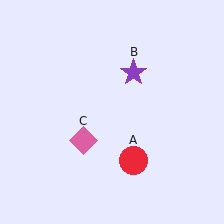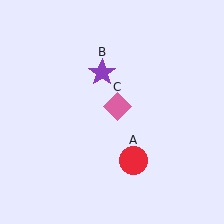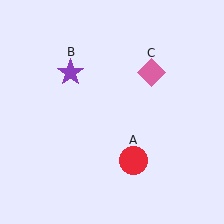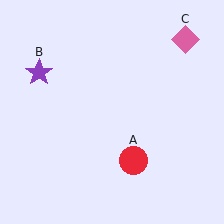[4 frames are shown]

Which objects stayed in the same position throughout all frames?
Red circle (object A) remained stationary.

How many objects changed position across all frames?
2 objects changed position: purple star (object B), pink diamond (object C).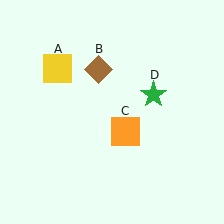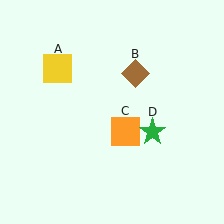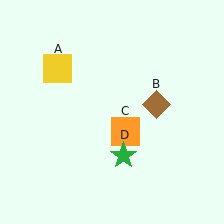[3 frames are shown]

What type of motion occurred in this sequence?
The brown diamond (object B), green star (object D) rotated clockwise around the center of the scene.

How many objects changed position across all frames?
2 objects changed position: brown diamond (object B), green star (object D).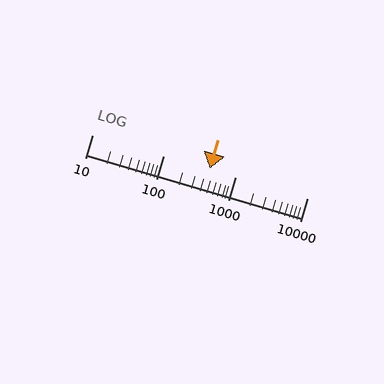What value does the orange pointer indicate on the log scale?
The pointer indicates approximately 440.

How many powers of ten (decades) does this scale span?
The scale spans 3 decades, from 10 to 10000.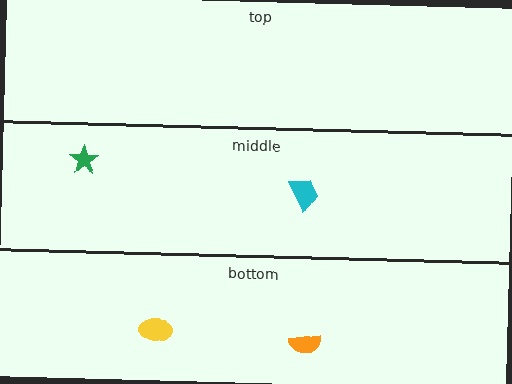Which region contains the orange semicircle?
The bottom region.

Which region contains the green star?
The middle region.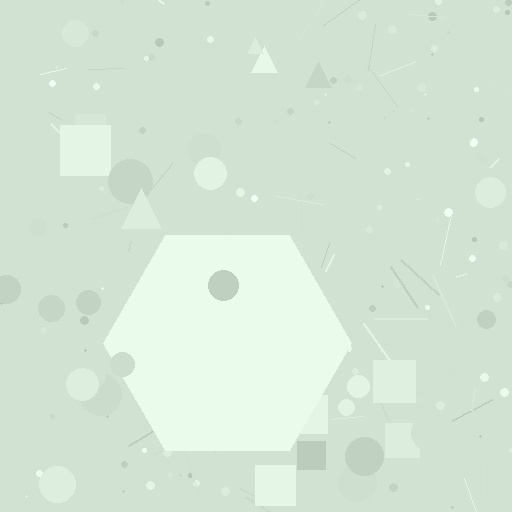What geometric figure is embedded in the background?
A hexagon is embedded in the background.